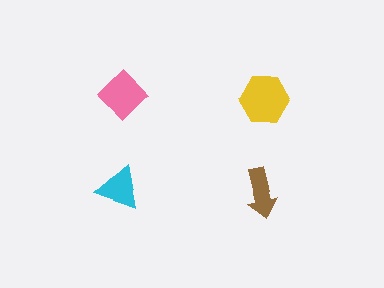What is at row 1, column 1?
A pink diamond.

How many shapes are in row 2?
2 shapes.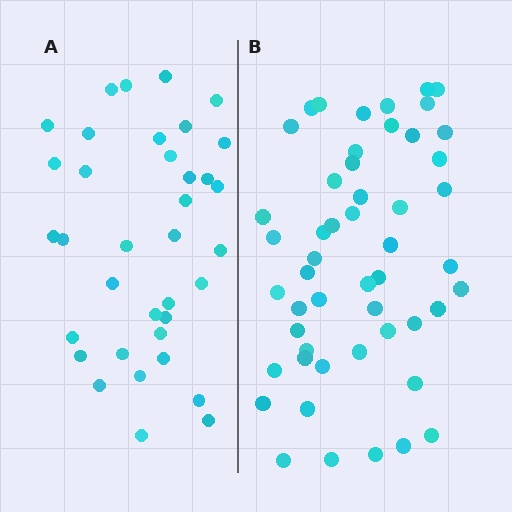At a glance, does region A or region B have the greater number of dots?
Region B (the right region) has more dots.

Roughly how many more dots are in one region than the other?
Region B has approximately 15 more dots than region A.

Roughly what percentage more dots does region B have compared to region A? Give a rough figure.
About 40% more.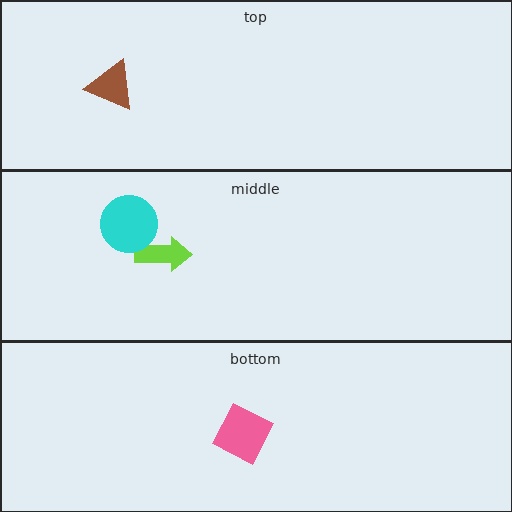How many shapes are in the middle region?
2.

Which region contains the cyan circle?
The middle region.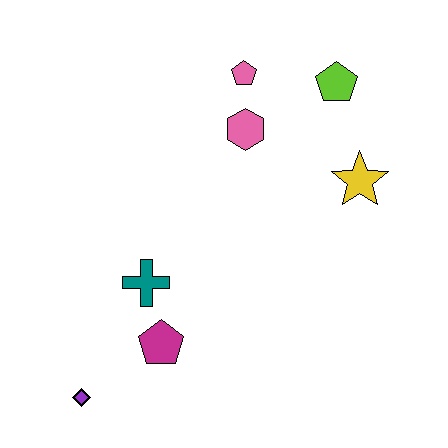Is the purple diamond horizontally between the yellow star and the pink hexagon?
No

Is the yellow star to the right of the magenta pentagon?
Yes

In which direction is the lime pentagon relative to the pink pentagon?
The lime pentagon is to the right of the pink pentagon.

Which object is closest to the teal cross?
The magenta pentagon is closest to the teal cross.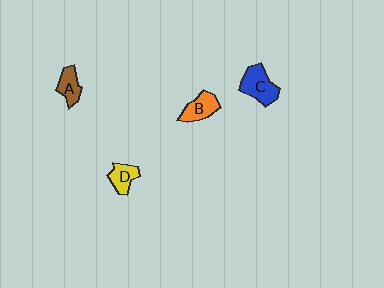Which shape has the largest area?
Shape C (blue).